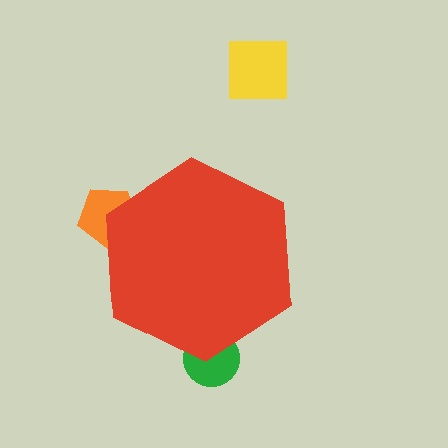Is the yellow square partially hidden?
No, the yellow square is fully visible.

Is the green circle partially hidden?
Yes, the green circle is partially hidden behind the red hexagon.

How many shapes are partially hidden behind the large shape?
2 shapes are partially hidden.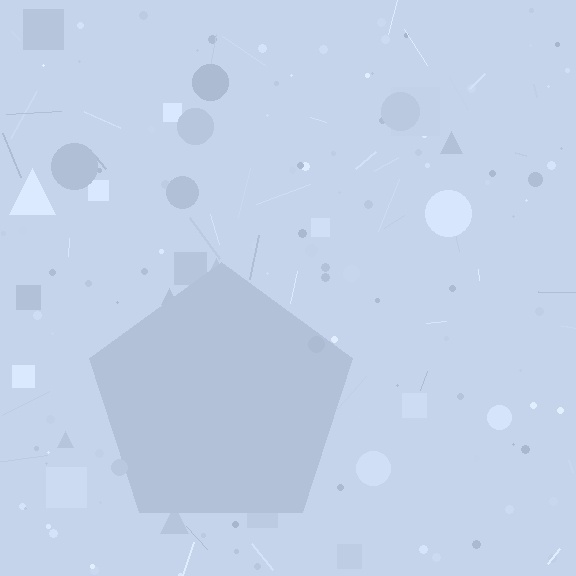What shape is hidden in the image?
A pentagon is hidden in the image.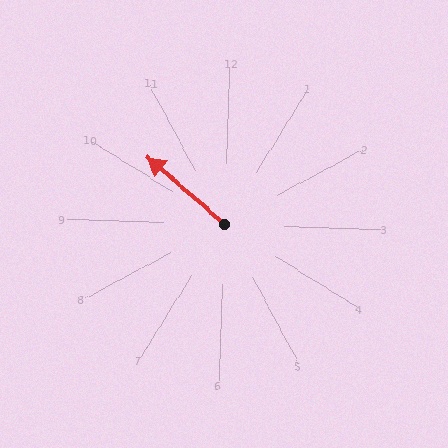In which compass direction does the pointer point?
Northwest.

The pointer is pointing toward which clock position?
Roughly 10 o'clock.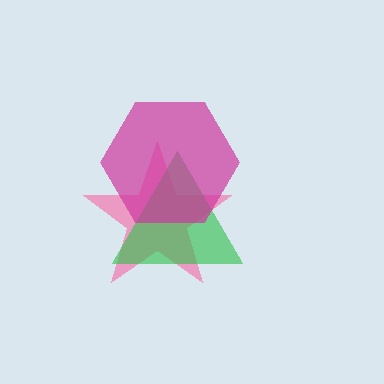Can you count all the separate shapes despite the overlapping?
Yes, there are 3 separate shapes.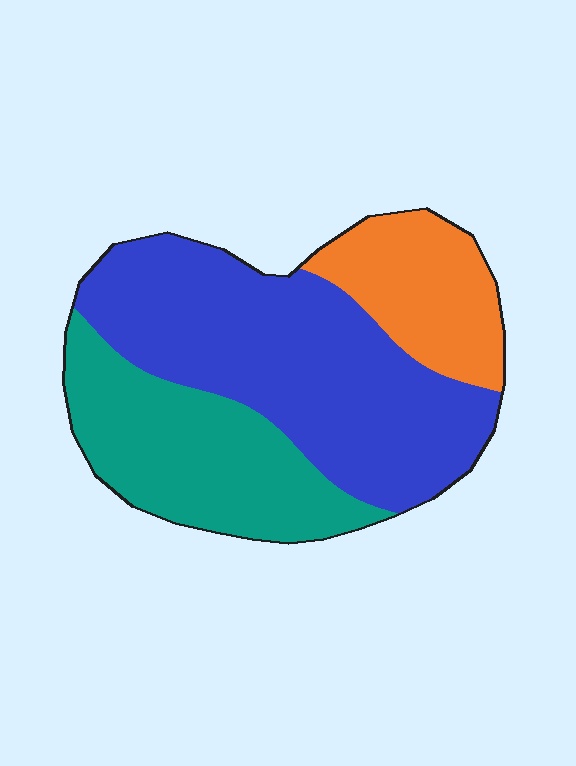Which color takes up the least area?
Orange, at roughly 20%.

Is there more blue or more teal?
Blue.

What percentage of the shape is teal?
Teal takes up between a sixth and a third of the shape.